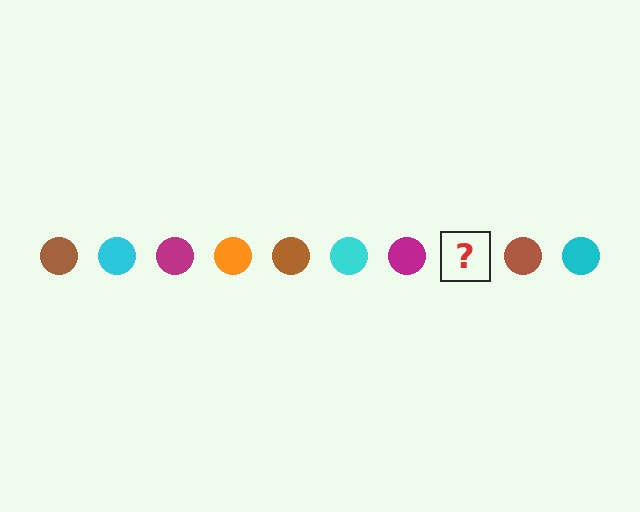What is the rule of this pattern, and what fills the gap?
The rule is that the pattern cycles through brown, cyan, magenta, orange circles. The gap should be filled with an orange circle.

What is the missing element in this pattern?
The missing element is an orange circle.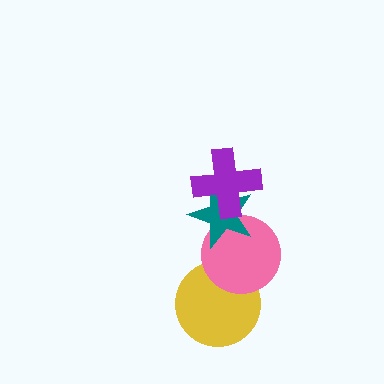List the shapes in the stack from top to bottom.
From top to bottom: the purple cross, the teal star, the pink circle, the yellow circle.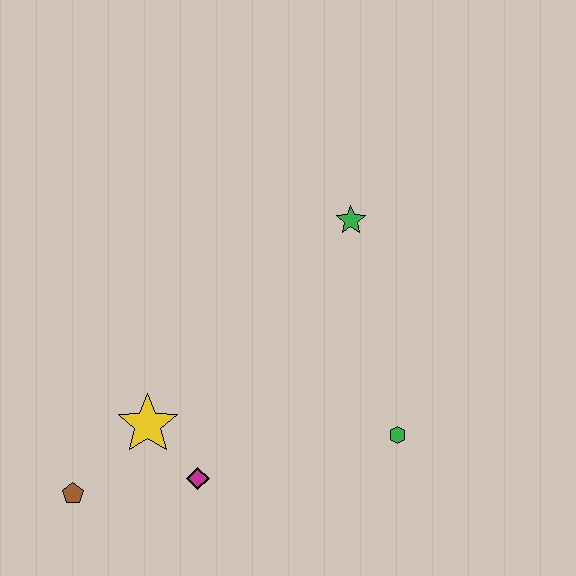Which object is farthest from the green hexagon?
The brown pentagon is farthest from the green hexagon.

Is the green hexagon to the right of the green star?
Yes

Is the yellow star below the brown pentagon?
No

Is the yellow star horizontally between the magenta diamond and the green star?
No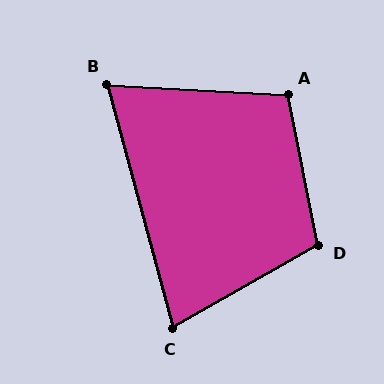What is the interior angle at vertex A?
Approximately 104 degrees (obtuse).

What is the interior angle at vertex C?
Approximately 76 degrees (acute).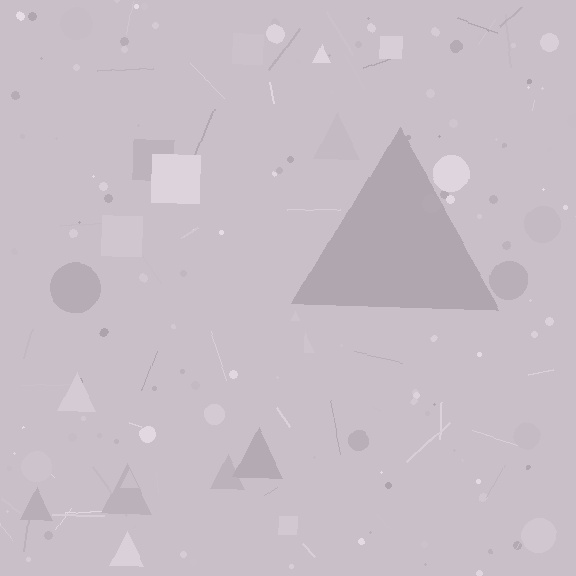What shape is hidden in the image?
A triangle is hidden in the image.